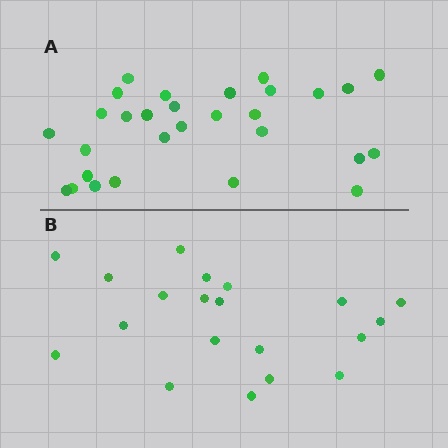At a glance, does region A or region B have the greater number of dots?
Region A (the top region) has more dots.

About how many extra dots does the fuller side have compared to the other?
Region A has roughly 8 or so more dots than region B.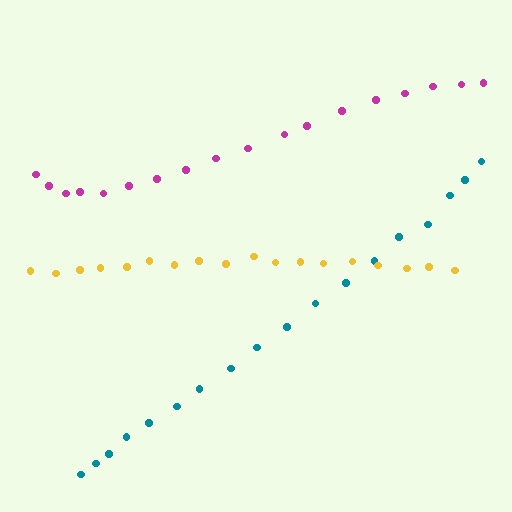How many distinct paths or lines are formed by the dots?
There are 3 distinct paths.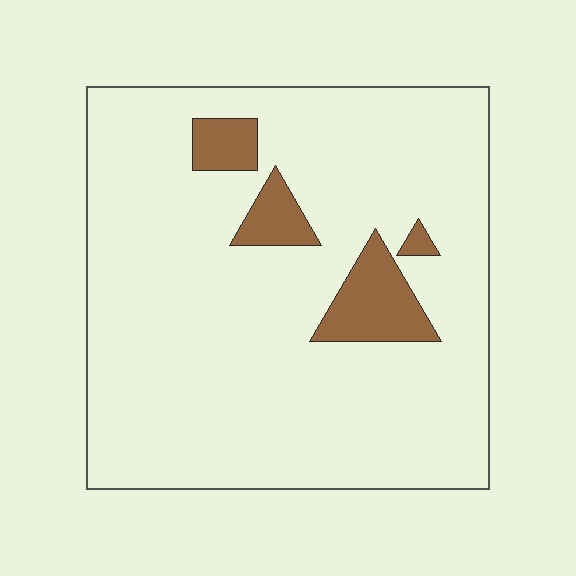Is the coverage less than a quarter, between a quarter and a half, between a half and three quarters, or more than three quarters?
Less than a quarter.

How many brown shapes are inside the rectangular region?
4.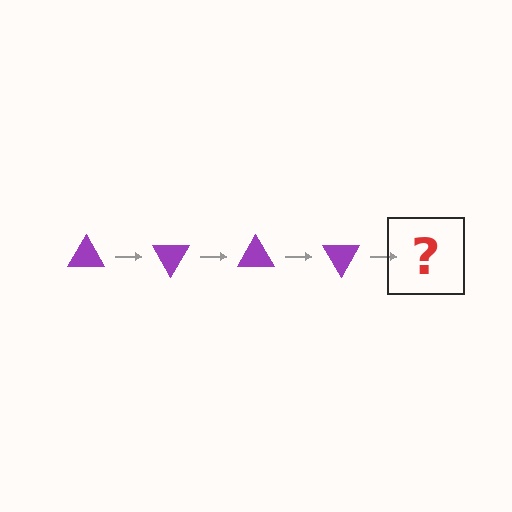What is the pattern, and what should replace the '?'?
The pattern is that the triangle rotates 60 degrees each step. The '?' should be a purple triangle rotated 240 degrees.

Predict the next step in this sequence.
The next step is a purple triangle rotated 240 degrees.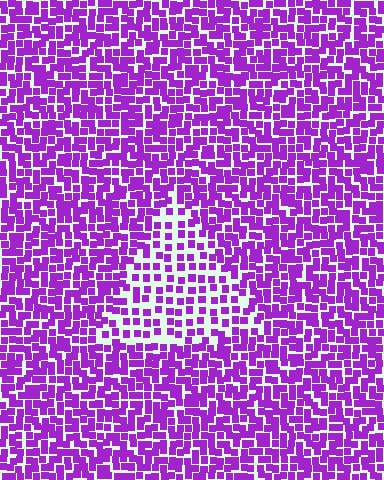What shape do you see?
I see a triangle.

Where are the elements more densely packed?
The elements are more densely packed outside the triangle boundary.